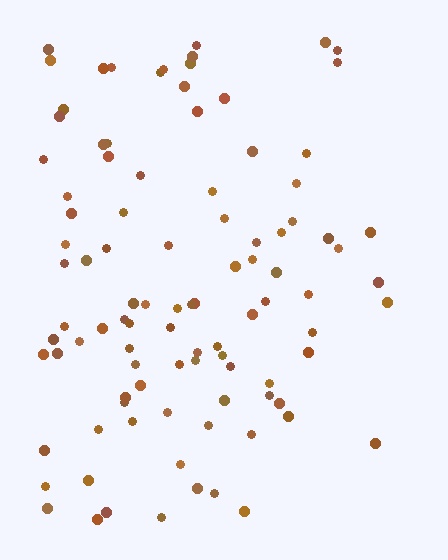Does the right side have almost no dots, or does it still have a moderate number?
Still a moderate number, just noticeably fewer than the left.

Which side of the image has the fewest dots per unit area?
The right.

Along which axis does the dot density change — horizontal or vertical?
Horizontal.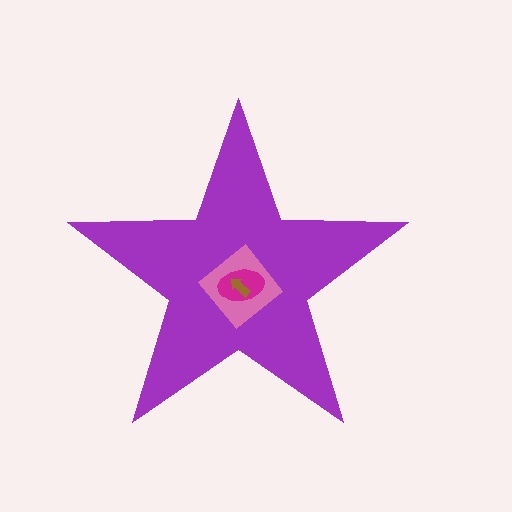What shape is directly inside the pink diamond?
The magenta ellipse.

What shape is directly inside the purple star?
The pink diamond.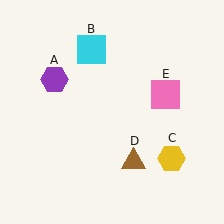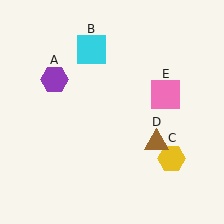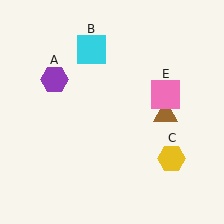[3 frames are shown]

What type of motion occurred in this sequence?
The brown triangle (object D) rotated counterclockwise around the center of the scene.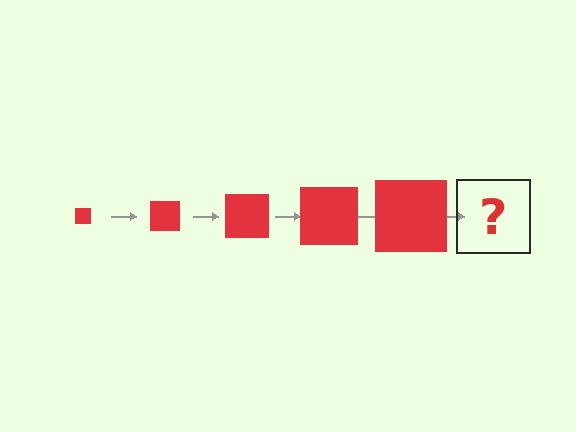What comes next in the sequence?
The next element should be a red square, larger than the previous one.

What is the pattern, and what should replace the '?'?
The pattern is that the square gets progressively larger each step. The '?' should be a red square, larger than the previous one.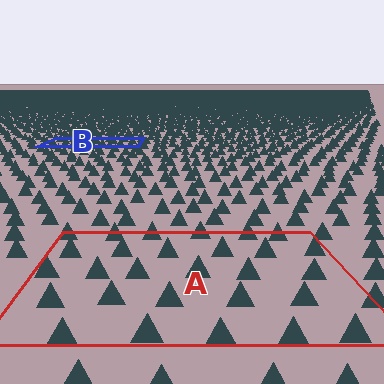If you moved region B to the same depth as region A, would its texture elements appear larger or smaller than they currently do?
They would appear larger. At a closer depth, the same texture elements are projected at a bigger on-screen size.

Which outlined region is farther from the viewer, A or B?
Region B is farther from the viewer — the texture elements inside it appear smaller and more densely packed.